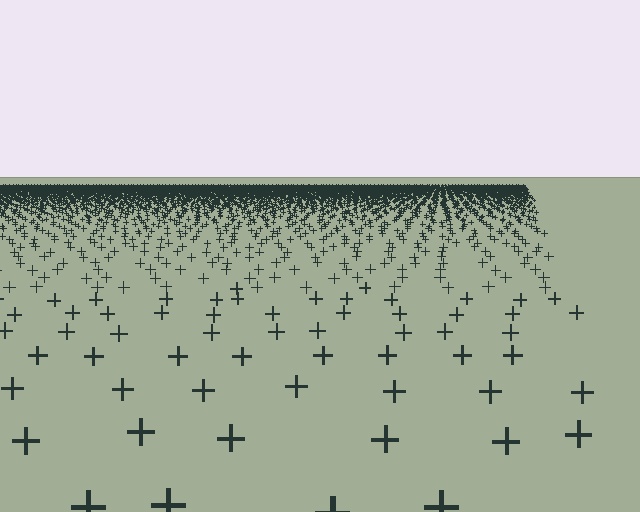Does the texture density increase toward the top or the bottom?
Density increases toward the top.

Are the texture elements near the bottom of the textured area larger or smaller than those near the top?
Larger. Near the bottom, elements are closer to the viewer and appear at a bigger on-screen size.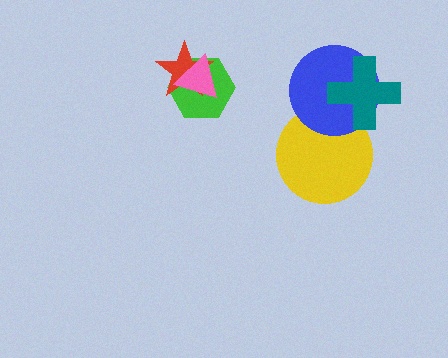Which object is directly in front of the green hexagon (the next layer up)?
The red star is directly in front of the green hexagon.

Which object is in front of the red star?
The pink triangle is in front of the red star.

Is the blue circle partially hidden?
Yes, it is partially covered by another shape.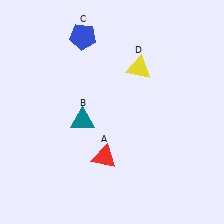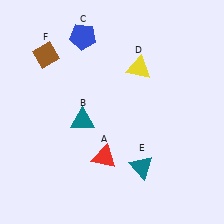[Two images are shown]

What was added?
A teal triangle (E), a brown diamond (F) were added in Image 2.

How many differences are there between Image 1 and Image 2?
There are 2 differences between the two images.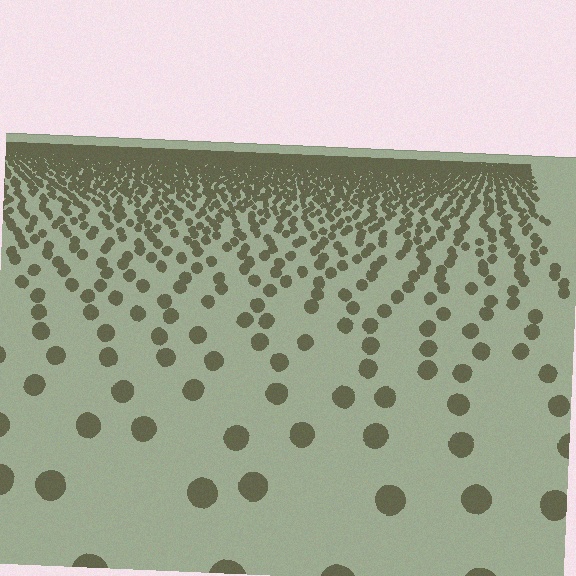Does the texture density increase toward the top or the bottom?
Density increases toward the top.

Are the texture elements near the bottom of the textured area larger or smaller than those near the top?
Larger. Near the bottom, elements are closer to the viewer and appear at a bigger on-screen size.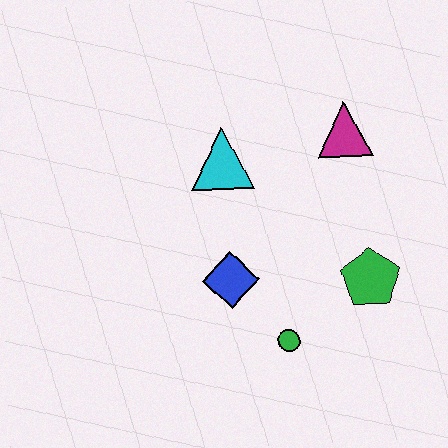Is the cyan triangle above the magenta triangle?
No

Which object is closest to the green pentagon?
The green circle is closest to the green pentagon.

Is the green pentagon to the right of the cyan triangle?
Yes